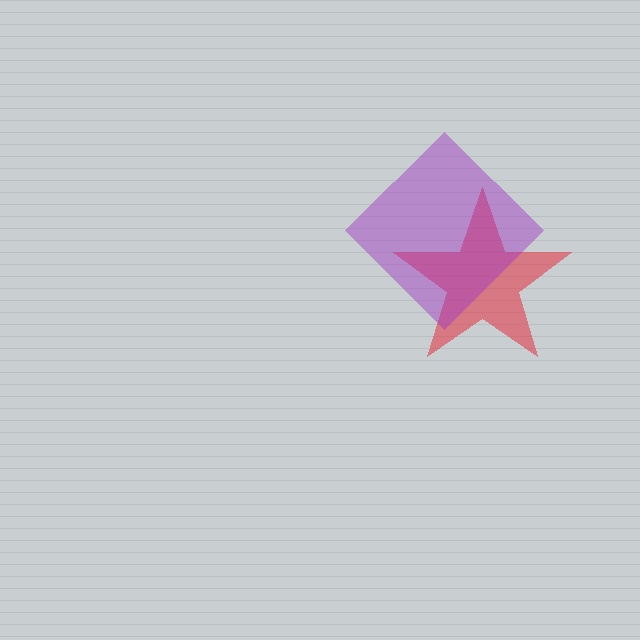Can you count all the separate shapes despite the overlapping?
Yes, there are 2 separate shapes.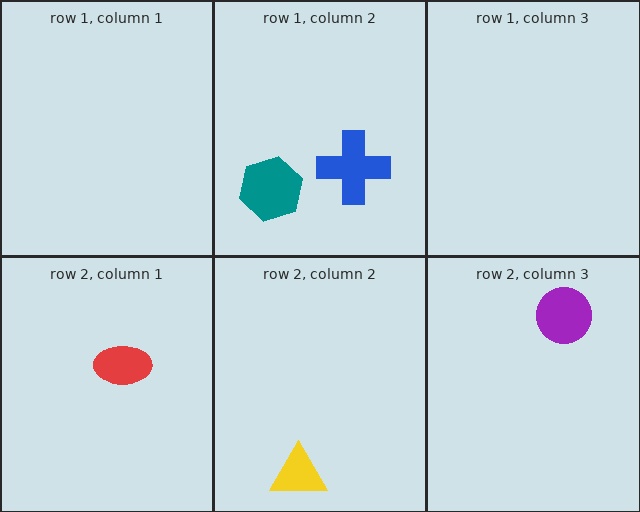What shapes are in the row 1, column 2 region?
The blue cross, the teal hexagon.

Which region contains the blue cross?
The row 1, column 2 region.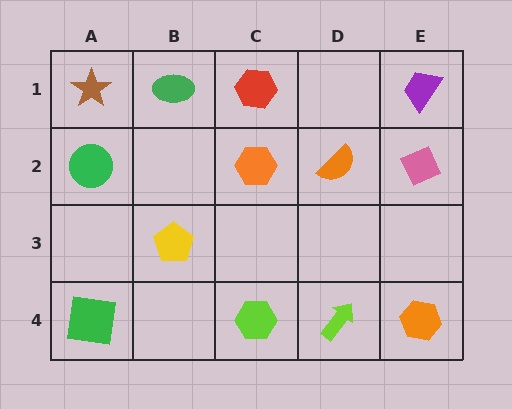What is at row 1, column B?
A green ellipse.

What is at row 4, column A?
A green square.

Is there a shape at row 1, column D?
No, that cell is empty.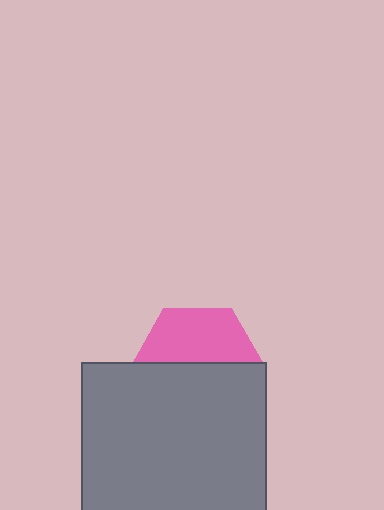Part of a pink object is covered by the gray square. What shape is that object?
It is a hexagon.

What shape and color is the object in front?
The object in front is a gray square.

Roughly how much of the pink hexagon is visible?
A small part of it is visible (roughly 44%).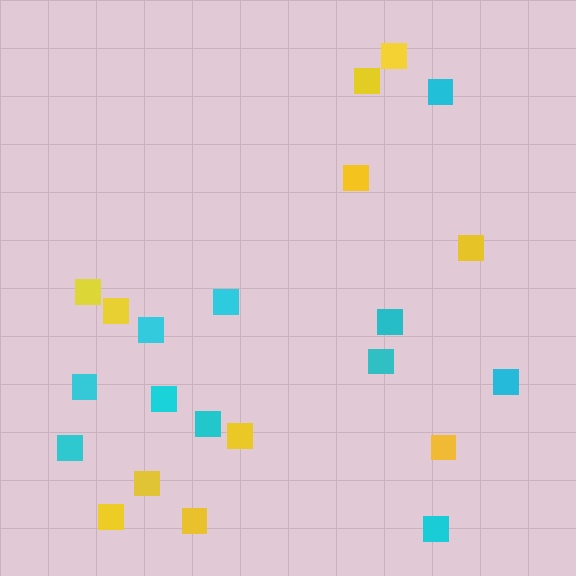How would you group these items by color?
There are 2 groups: one group of cyan squares (11) and one group of yellow squares (11).